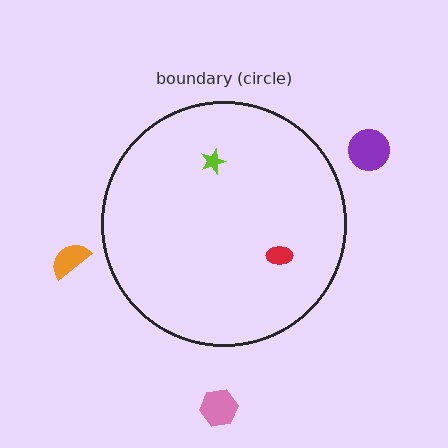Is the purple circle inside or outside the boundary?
Outside.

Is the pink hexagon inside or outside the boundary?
Outside.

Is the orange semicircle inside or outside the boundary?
Outside.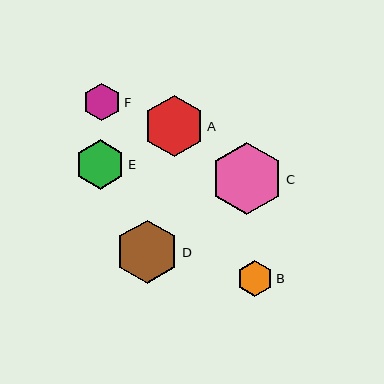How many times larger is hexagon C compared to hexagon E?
Hexagon C is approximately 1.5 times the size of hexagon E.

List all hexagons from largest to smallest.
From largest to smallest: C, D, A, E, F, B.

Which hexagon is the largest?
Hexagon C is the largest with a size of approximately 72 pixels.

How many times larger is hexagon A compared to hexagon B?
Hexagon A is approximately 1.7 times the size of hexagon B.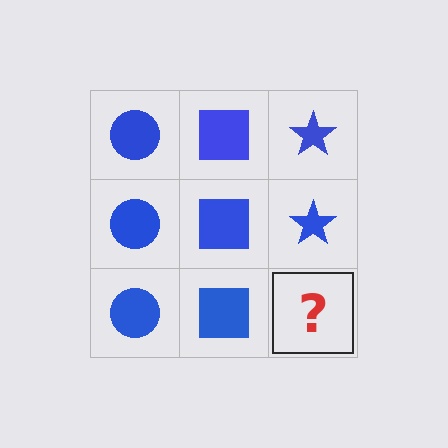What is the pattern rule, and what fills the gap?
The rule is that each column has a consistent shape. The gap should be filled with a blue star.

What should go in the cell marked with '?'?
The missing cell should contain a blue star.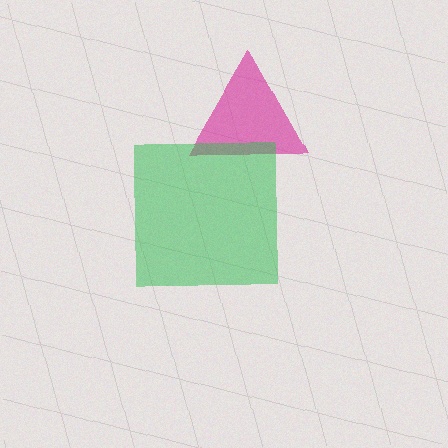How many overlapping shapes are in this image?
There are 2 overlapping shapes in the image.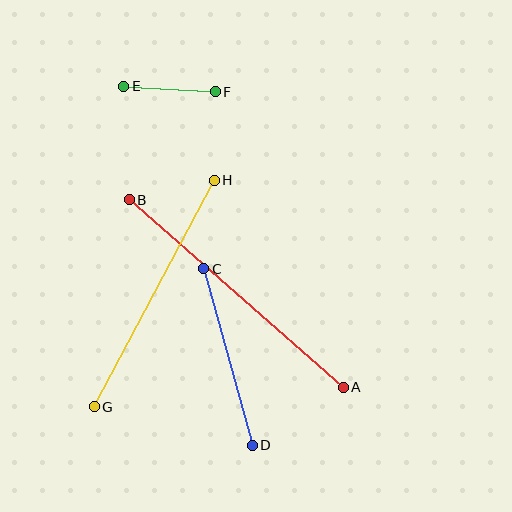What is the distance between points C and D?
The distance is approximately 183 pixels.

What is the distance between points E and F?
The distance is approximately 92 pixels.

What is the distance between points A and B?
The distance is approximately 285 pixels.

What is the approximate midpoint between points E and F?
The midpoint is at approximately (169, 89) pixels.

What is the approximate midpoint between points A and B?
The midpoint is at approximately (236, 294) pixels.